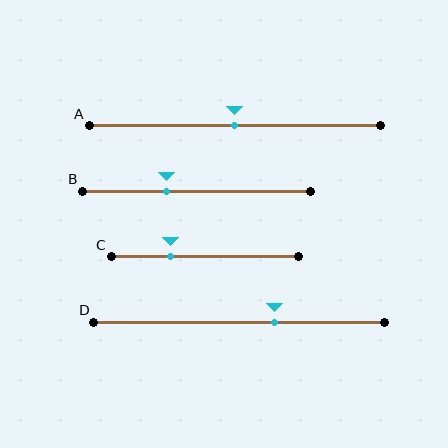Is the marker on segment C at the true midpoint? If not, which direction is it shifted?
No, the marker on segment C is shifted to the left by about 19% of the segment length.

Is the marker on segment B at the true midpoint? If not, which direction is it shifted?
No, the marker on segment B is shifted to the left by about 13% of the segment length.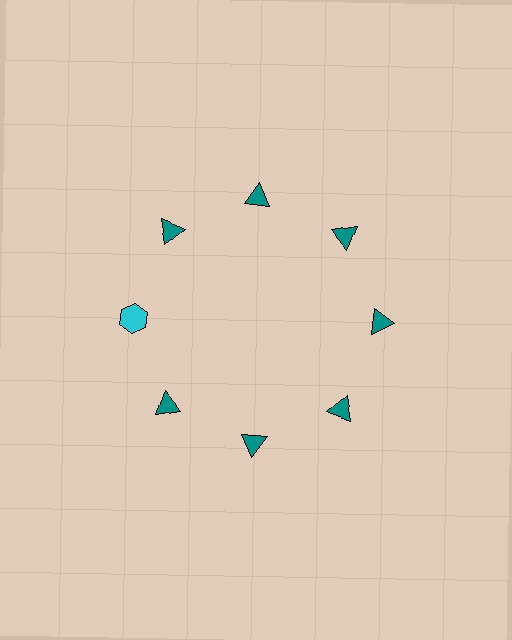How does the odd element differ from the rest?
It differs in both color (cyan instead of teal) and shape (hexagon instead of triangle).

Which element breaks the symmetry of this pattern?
The cyan hexagon at roughly the 9 o'clock position breaks the symmetry. All other shapes are teal triangles.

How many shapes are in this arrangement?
There are 8 shapes arranged in a ring pattern.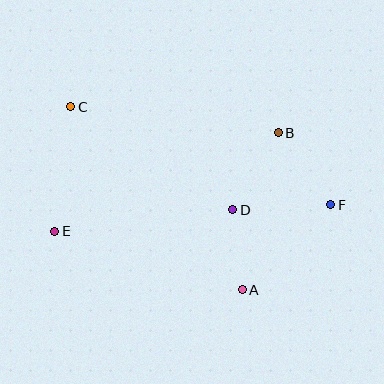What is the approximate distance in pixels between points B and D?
The distance between B and D is approximately 89 pixels.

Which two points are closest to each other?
Points A and D are closest to each other.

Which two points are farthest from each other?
Points C and F are farthest from each other.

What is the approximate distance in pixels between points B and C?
The distance between B and C is approximately 209 pixels.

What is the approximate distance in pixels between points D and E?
The distance between D and E is approximately 179 pixels.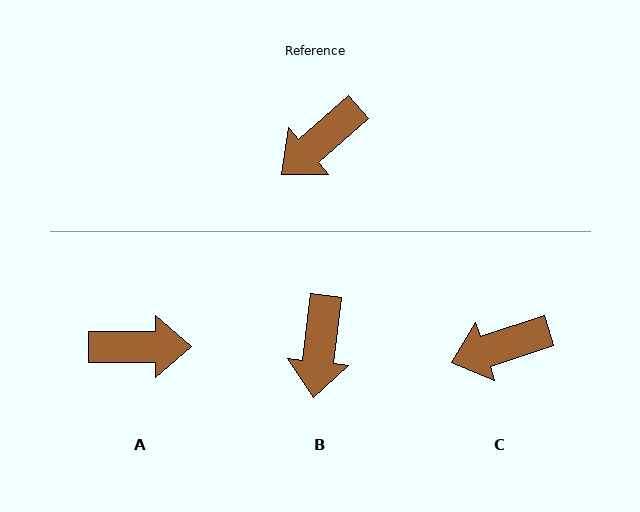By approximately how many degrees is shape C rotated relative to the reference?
Approximately 23 degrees clockwise.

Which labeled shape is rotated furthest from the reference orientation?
A, about 139 degrees away.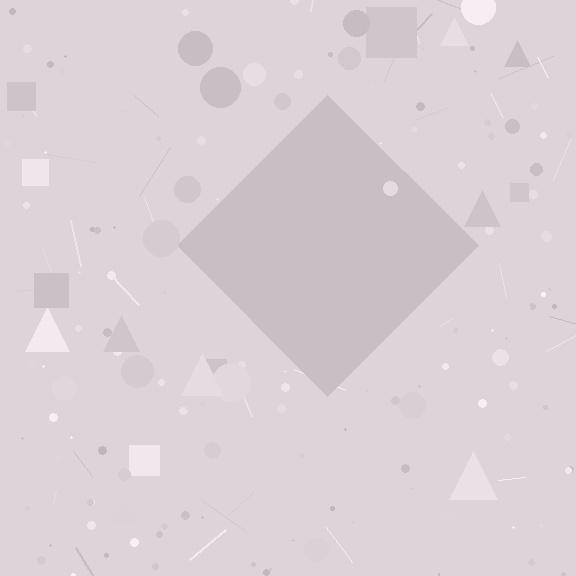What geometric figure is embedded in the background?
A diamond is embedded in the background.